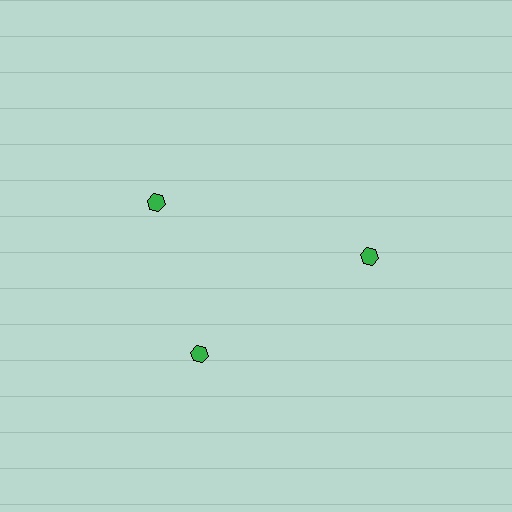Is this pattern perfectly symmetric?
No. The 3 green hexagons are arranged in a ring, but one element near the 11 o'clock position is rotated out of alignment along the ring, breaking the 3-fold rotational symmetry.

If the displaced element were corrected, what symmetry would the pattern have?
It would have 3-fold rotational symmetry — the pattern would map onto itself every 120 degrees.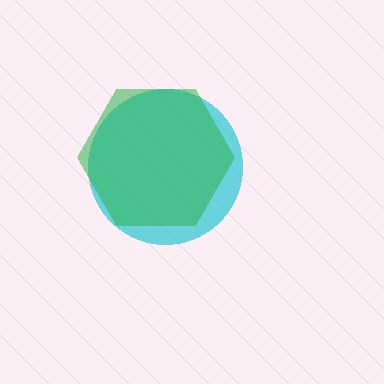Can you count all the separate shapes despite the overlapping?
Yes, there are 2 separate shapes.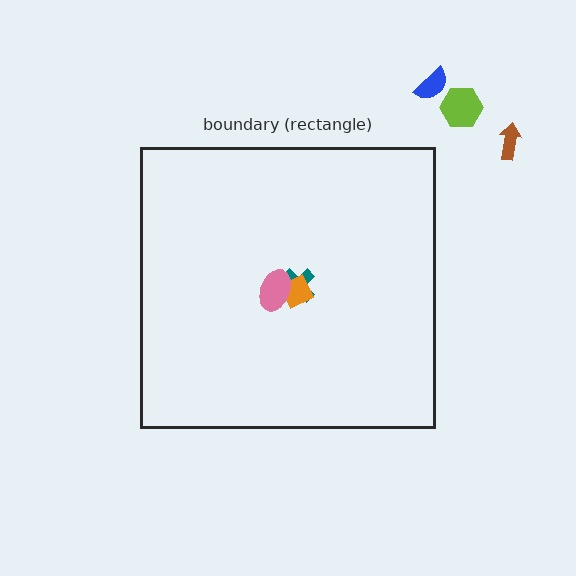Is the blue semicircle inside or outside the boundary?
Outside.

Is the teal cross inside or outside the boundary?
Inside.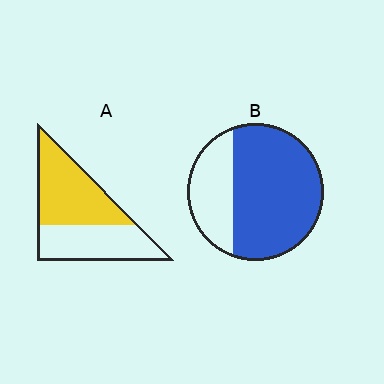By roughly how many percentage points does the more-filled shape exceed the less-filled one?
By roughly 15 percentage points (B over A).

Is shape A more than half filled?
Yes.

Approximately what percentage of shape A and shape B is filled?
A is approximately 55% and B is approximately 70%.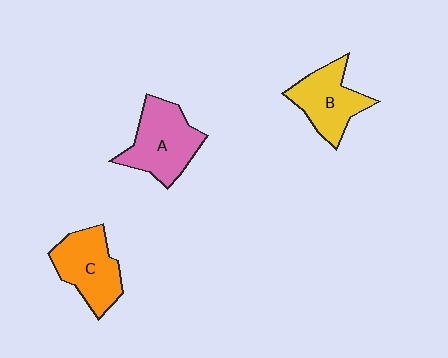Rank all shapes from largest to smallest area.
From largest to smallest: A (pink), C (orange), B (yellow).